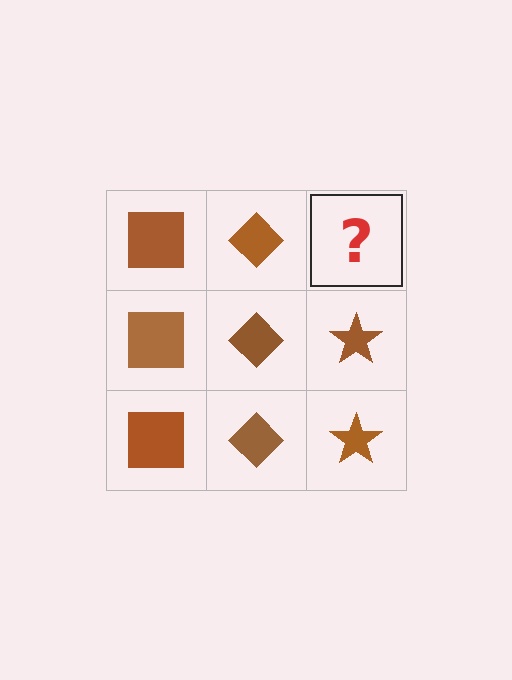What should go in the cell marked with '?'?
The missing cell should contain a brown star.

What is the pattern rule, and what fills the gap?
The rule is that each column has a consistent shape. The gap should be filled with a brown star.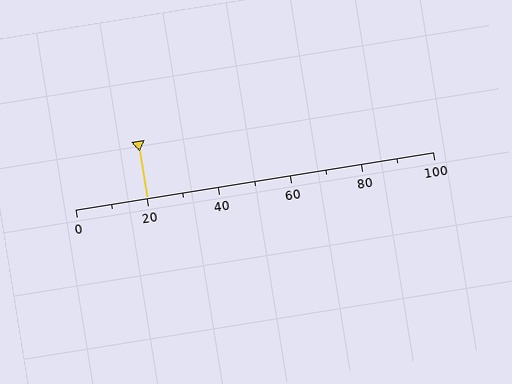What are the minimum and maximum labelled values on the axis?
The axis runs from 0 to 100.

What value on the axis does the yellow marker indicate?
The marker indicates approximately 20.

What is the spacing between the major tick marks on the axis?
The major ticks are spaced 20 apart.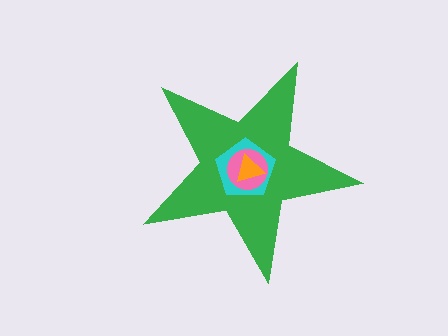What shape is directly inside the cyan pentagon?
The pink circle.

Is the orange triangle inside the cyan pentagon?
Yes.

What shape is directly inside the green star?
The cyan pentagon.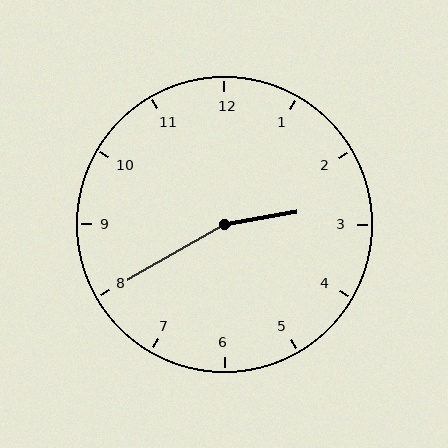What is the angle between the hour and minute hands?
Approximately 160 degrees.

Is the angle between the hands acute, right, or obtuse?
It is obtuse.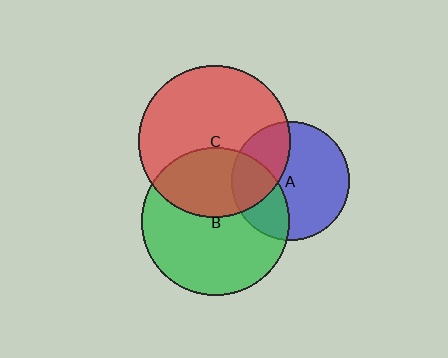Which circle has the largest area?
Circle C (red).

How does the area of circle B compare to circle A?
Approximately 1.6 times.